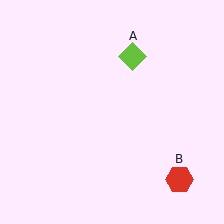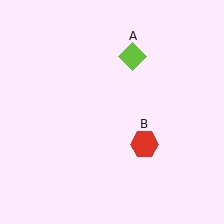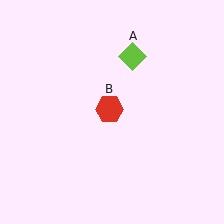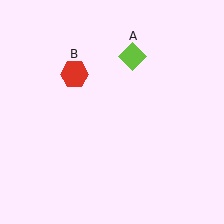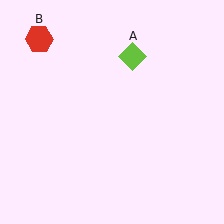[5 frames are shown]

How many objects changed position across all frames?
1 object changed position: red hexagon (object B).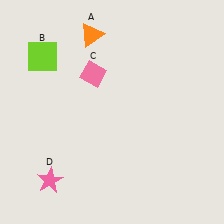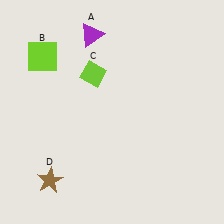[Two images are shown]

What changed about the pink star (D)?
In Image 1, D is pink. In Image 2, it changed to brown.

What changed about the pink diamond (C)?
In Image 1, C is pink. In Image 2, it changed to lime.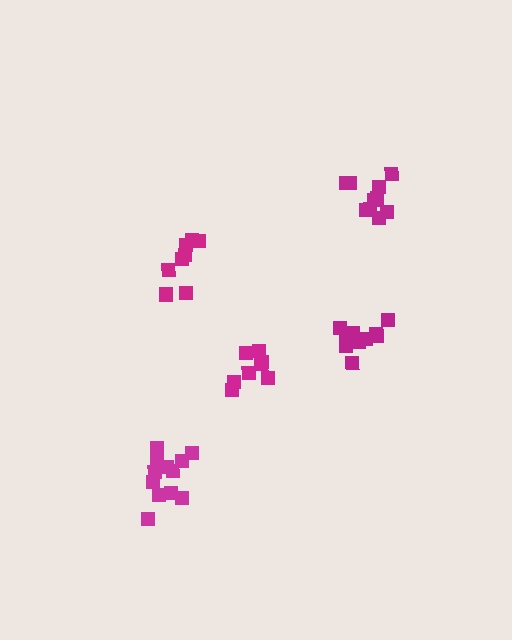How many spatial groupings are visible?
There are 5 spatial groupings.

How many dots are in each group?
Group 1: 10 dots, Group 2: 12 dots, Group 3: 12 dots, Group 4: 8 dots, Group 5: 8 dots (50 total).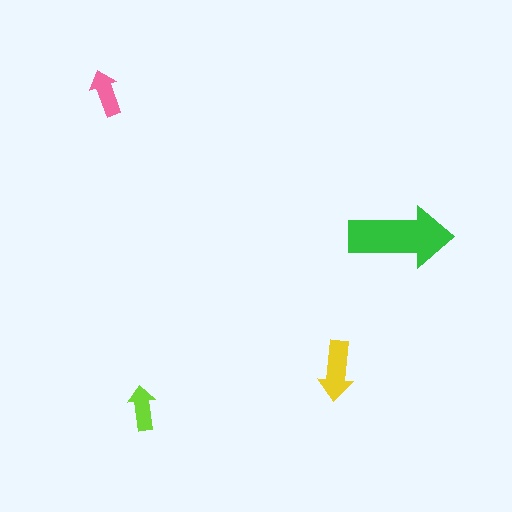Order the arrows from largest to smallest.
the green one, the yellow one, the pink one, the lime one.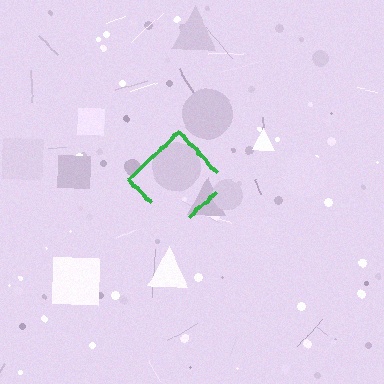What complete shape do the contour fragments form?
The contour fragments form a diamond.